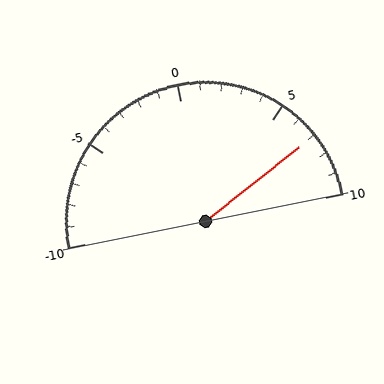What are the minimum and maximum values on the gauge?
The gauge ranges from -10 to 10.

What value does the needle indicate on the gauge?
The needle indicates approximately 7.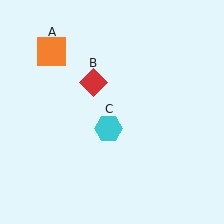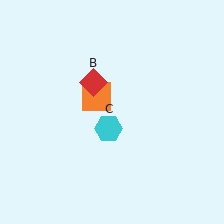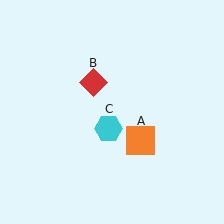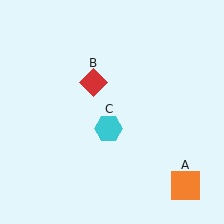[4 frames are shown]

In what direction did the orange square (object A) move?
The orange square (object A) moved down and to the right.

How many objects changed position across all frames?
1 object changed position: orange square (object A).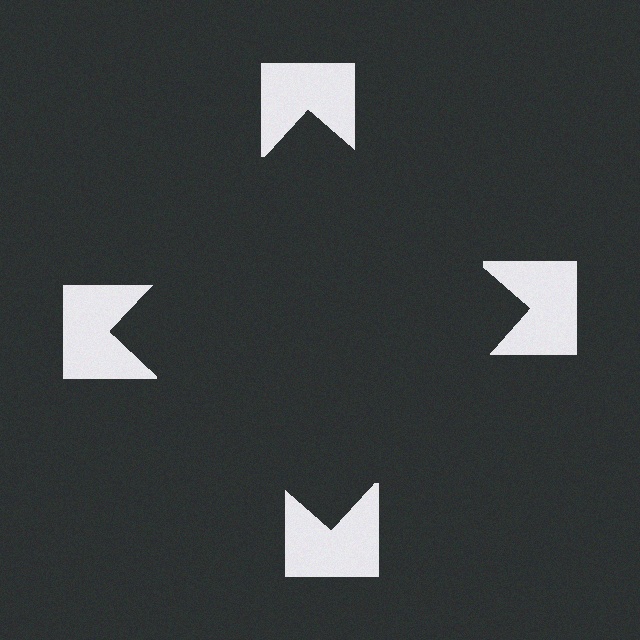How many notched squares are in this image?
There are 4 — one at each vertex of the illusory square.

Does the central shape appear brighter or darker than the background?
It typically appears slightly darker than the background, even though no actual brightness change is drawn.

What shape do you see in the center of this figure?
An illusory square — its edges are inferred from the aligned wedge cuts in the notched squares, not physically drawn.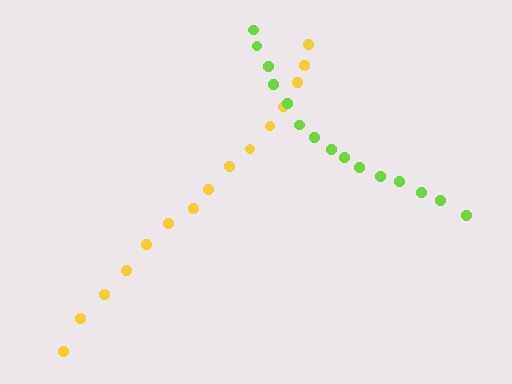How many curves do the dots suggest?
There are 2 distinct paths.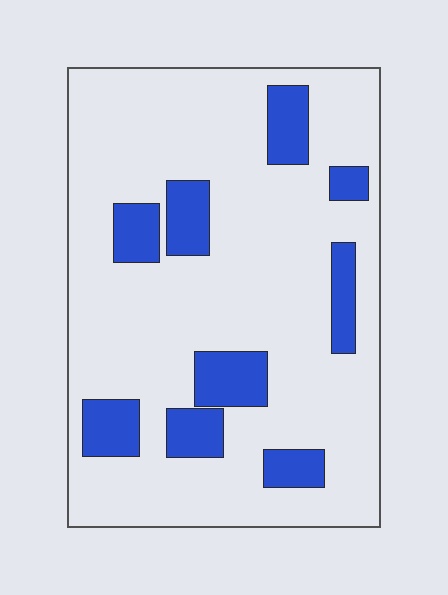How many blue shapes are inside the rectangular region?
9.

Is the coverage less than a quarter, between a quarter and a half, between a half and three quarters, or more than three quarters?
Less than a quarter.